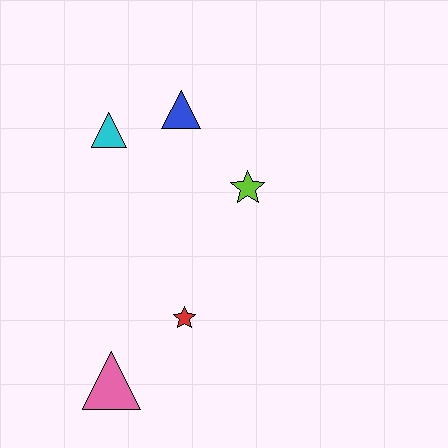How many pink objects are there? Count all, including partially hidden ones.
There is 1 pink object.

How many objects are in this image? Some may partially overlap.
There are 5 objects.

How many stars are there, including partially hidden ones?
There are 2 stars.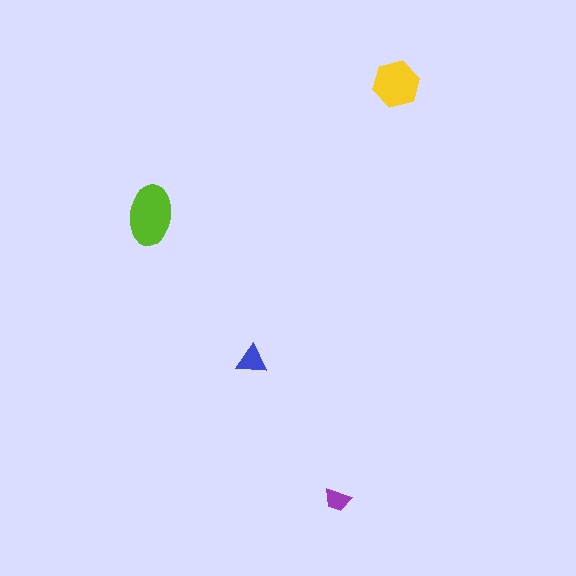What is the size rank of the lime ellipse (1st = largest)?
1st.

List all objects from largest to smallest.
The lime ellipse, the yellow hexagon, the blue triangle, the purple trapezoid.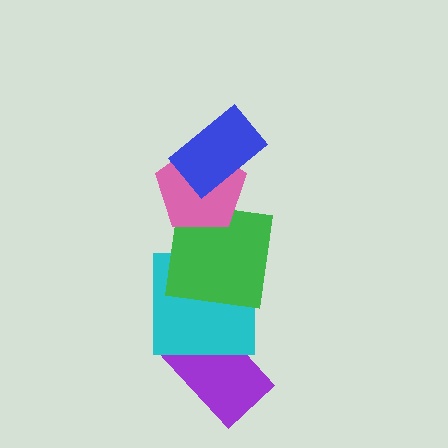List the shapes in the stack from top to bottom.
From top to bottom: the blue rectangle, the pink pentagon, the green square, the cyan square, the purple rectangle.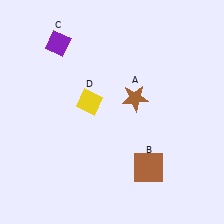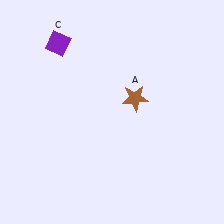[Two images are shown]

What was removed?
The yellow diamond (D), the brown square (B) were removed in Image 2.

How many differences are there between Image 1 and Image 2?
There are 2 differences between the two images.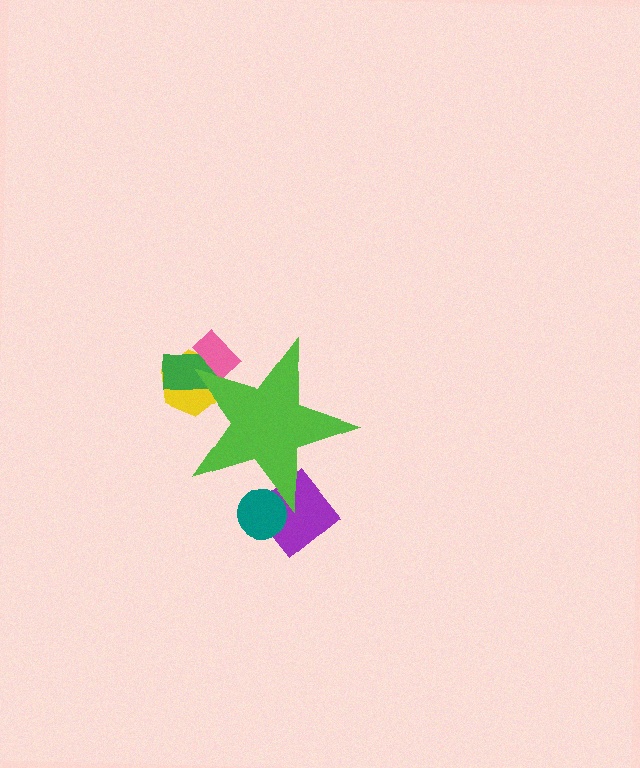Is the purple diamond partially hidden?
Yes, the purple diamond is partially hidden behind the lime star.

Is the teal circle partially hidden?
Yes, the teal circle is partially hidden behind the lime star.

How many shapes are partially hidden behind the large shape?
6 shapes are partially hidden.